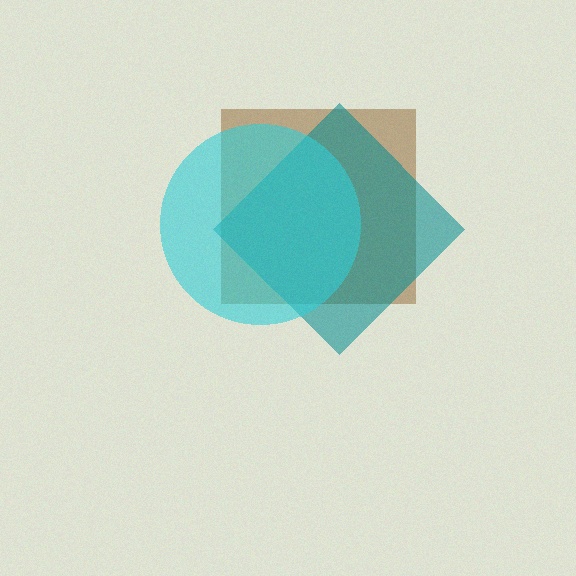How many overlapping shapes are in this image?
There are 3 overlapping shapes in the image.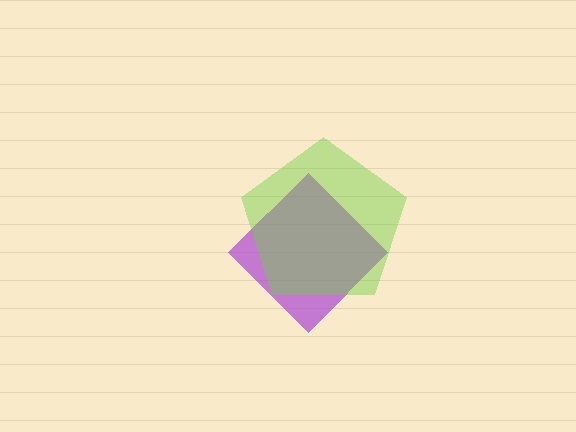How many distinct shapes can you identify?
There are 2 distinct shapes: a purple diamond, a lime pentagon.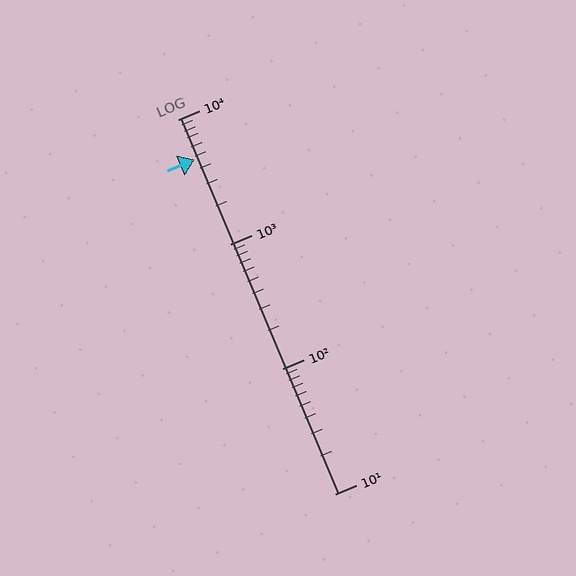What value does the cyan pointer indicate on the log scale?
The pointer indicates approximately 4800.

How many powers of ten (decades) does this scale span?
The scale spans 3 decades, from 10 to 10000.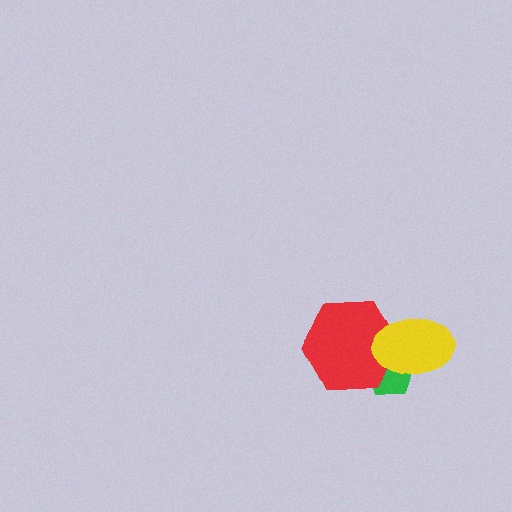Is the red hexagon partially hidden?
Yes, it is partially covered by another shape.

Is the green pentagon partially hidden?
Yes, it is partially covered by another shape.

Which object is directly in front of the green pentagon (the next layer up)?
The red hexagon is directly in front of the green pentagon.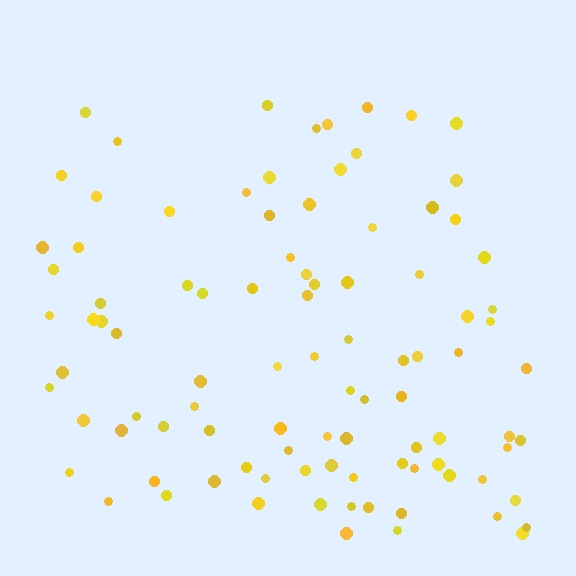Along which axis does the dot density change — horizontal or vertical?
Vertical.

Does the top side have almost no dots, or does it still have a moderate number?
Still a moderate number, just noticeably fewer than the bottom.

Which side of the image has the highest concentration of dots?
The bottom.